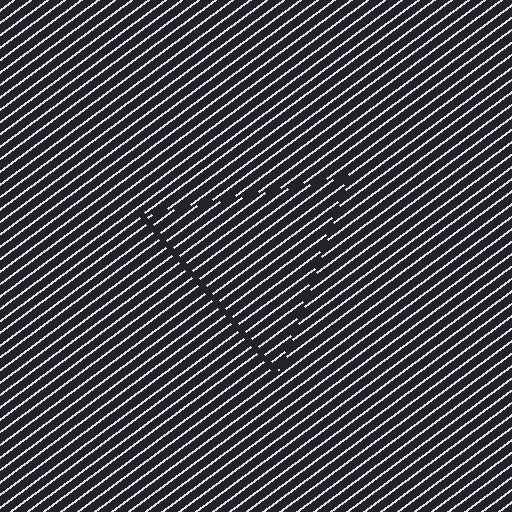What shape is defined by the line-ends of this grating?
An illusory triangle. The interior of the shape contains the same grating, shifted by half a period — the contour is defined by the phase discontinuity where line-ends from the inner and outer gratings abut.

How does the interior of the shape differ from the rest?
The interior of the shape contains the same grating, shifted by half a period — the contour is defined by the phase discontinuity where line-ends from the inner and outer gratings abut.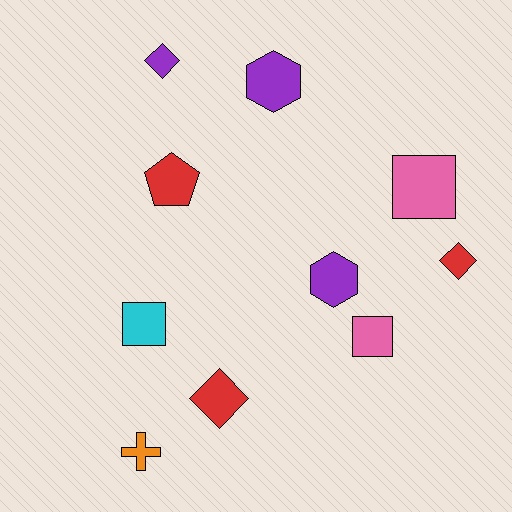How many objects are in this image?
There are 10 objects.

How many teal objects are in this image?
There are no teal objects.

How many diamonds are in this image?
There are 3 diamonds.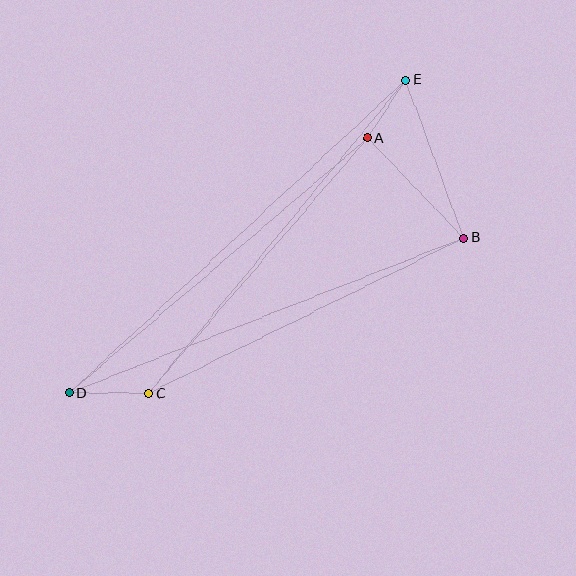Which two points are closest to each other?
Points A and E are closest to each other.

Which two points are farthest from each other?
Points D and E are farthest from each other.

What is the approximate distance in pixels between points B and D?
The distance between B and D is approximately 424 pixels.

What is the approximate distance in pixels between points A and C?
The distance between A and C is approximately 336 pixels.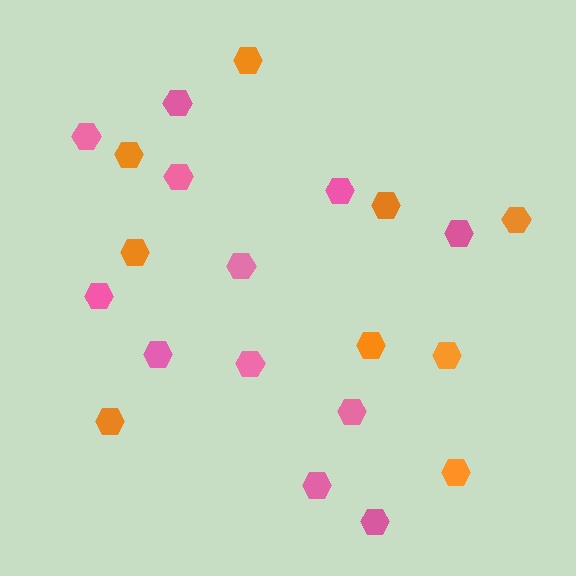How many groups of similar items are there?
There are 2 groups: one group of pink hexagons (12) and one group of orange hexagons (9).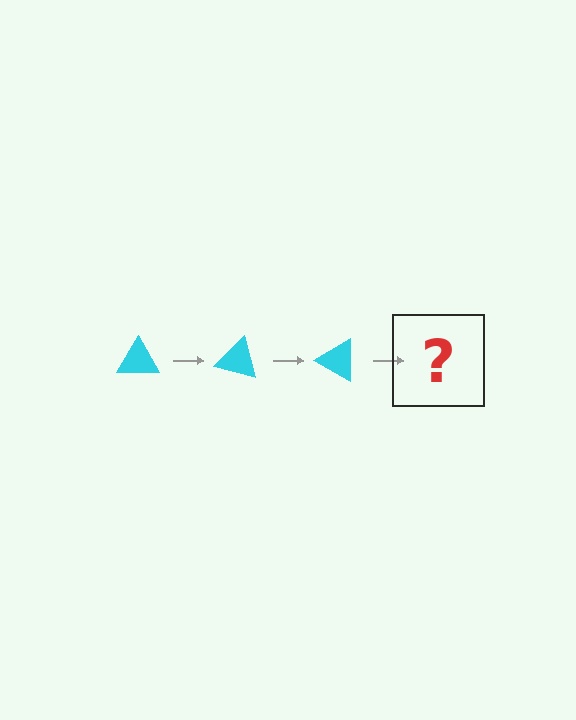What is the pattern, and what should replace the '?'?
The pattern is that the triangle rotates 15 degrees each step. The '?' should be a cyan triangle rotated 45 degrees.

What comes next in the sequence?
The next element should be a cyan triangle rotated 45 degrees.